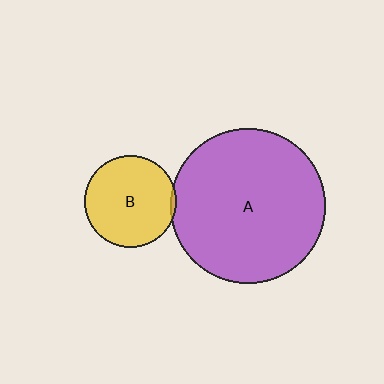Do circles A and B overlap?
Yes.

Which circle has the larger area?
Circle A (purple).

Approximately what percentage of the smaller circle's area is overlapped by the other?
Approximately 5%.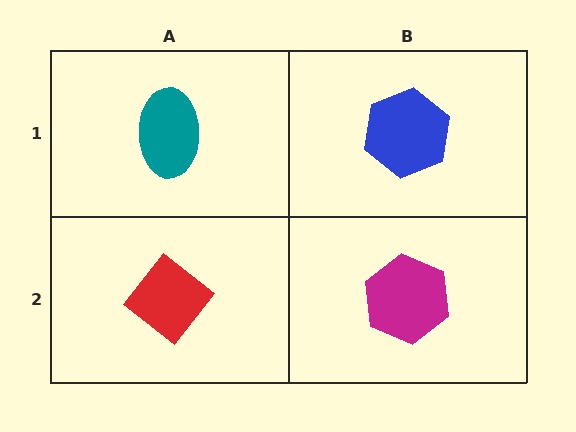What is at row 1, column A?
A teal ellipse.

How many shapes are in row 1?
2 shapes.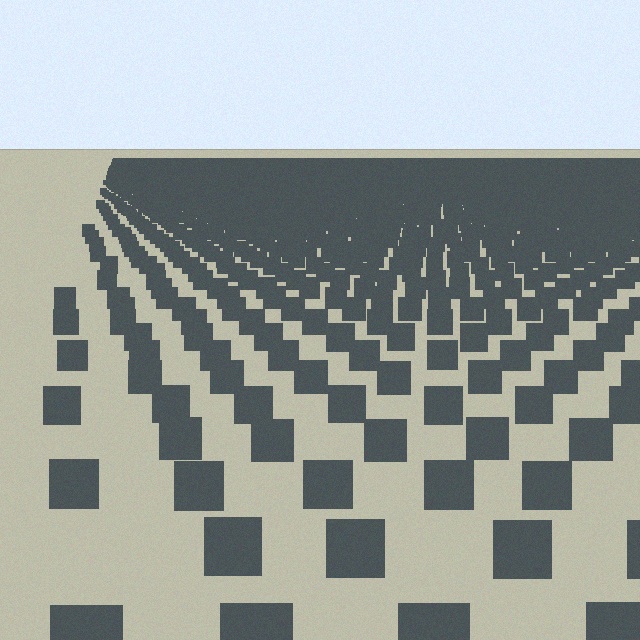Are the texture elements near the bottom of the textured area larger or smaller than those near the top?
Larger. Near the bottom, elements are closer to the viewer and appear at a bigger on-screen size.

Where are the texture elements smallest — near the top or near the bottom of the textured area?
Near the top.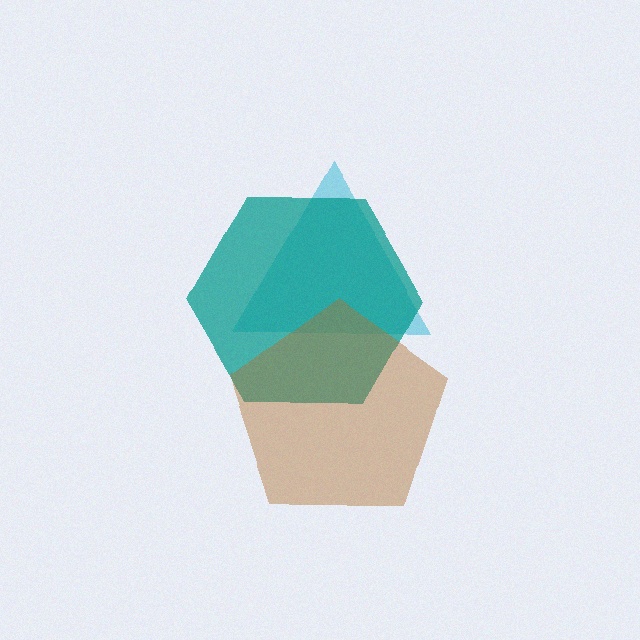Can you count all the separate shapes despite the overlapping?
Yes, there are 3 separate shapes.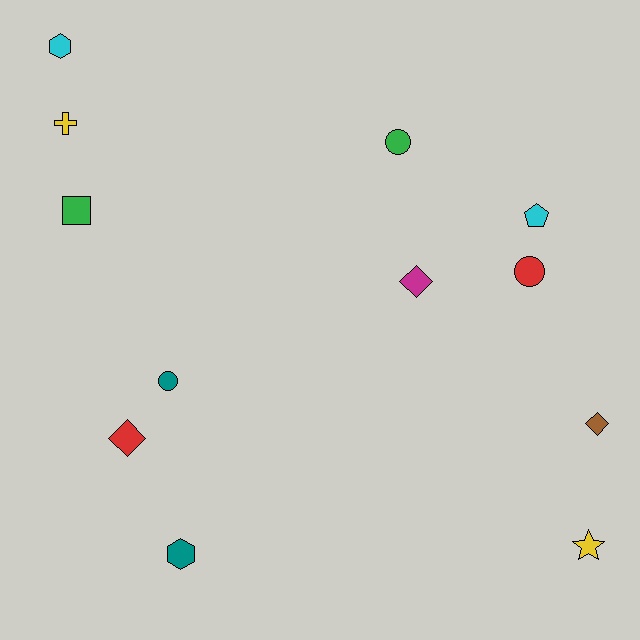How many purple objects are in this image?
There are no purple objects.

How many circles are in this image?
There are 3 circles.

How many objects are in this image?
There are 12 objects.